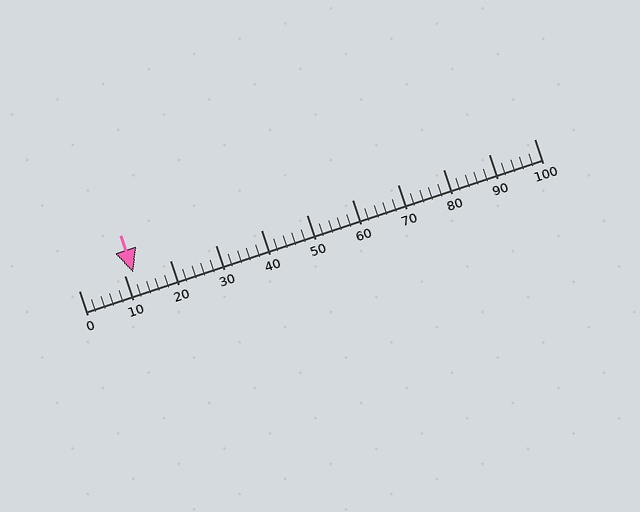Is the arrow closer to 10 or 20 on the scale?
The arrow is closer to 10.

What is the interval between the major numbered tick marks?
The major tick marks are spaced 10 units apart.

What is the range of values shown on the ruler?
The ruler shows values from 0 to 100.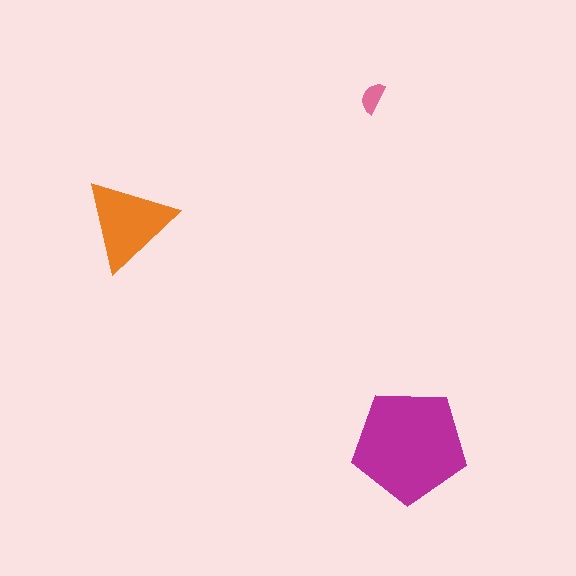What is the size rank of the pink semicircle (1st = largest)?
3rd.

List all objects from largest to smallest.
The magenta pentagon, the orange triangle, the pink semicircle.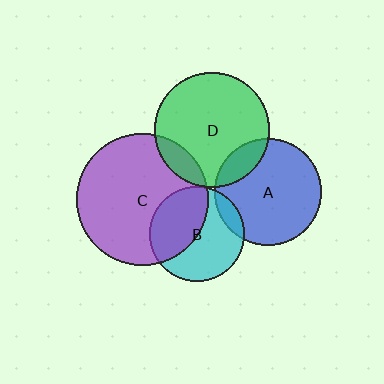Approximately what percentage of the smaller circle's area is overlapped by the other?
Approximately 5%.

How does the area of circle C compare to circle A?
Approximately 1.5 times.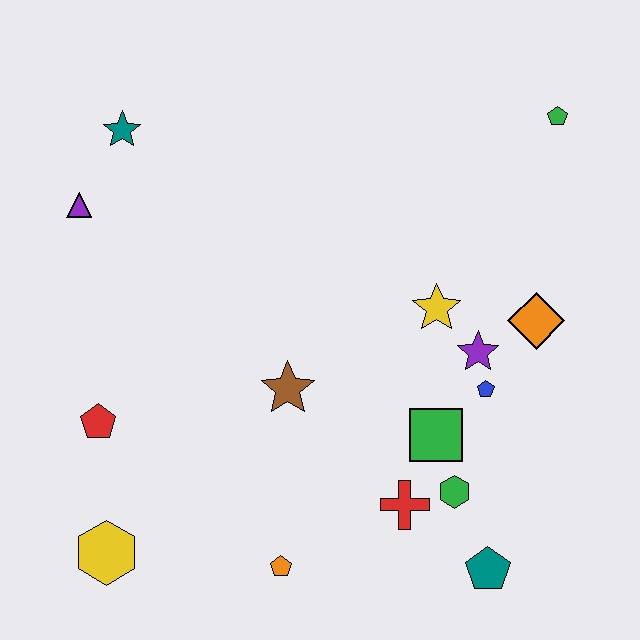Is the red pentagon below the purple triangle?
Yes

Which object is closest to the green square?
The green hexagon is closest to the green square.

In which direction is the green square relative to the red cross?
The green square is above the red cross.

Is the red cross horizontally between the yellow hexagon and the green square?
Yes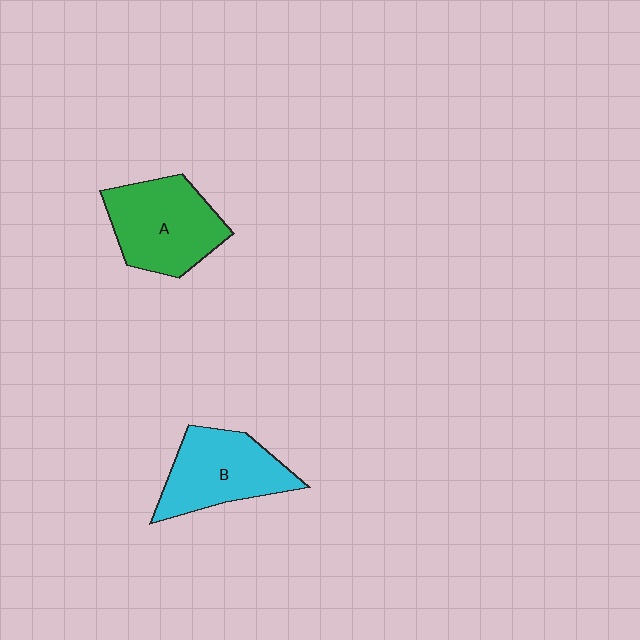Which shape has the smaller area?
Shape B (cyan).